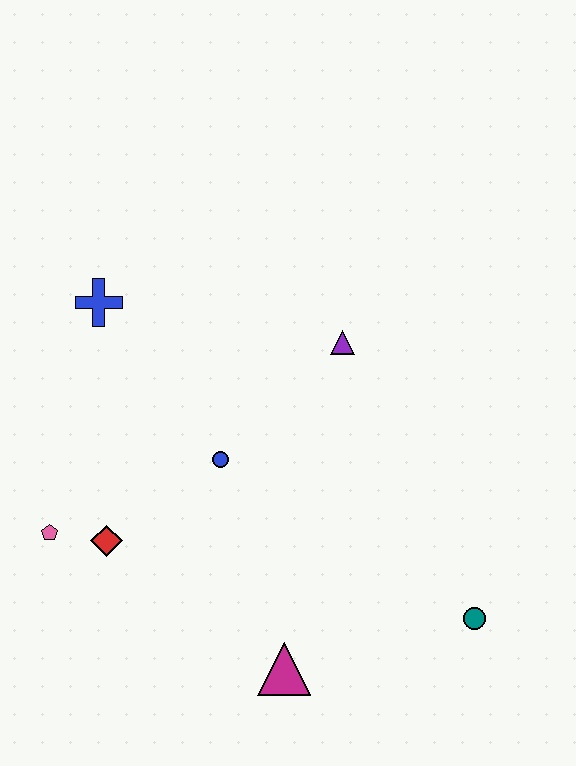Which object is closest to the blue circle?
The red diamond is closest to the blue circle.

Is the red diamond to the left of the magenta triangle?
Yes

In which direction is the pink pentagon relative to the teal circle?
The pink pentagon is to the left of the teal circle.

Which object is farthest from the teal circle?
The blue cross is farthest from the teal circle.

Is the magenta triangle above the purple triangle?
No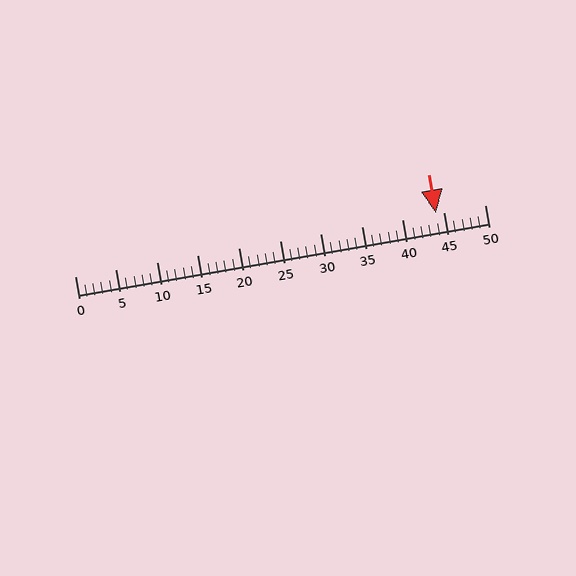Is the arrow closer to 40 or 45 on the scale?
The arrow is closer to 45.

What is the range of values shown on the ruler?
The ruler shows values from 0 to 50.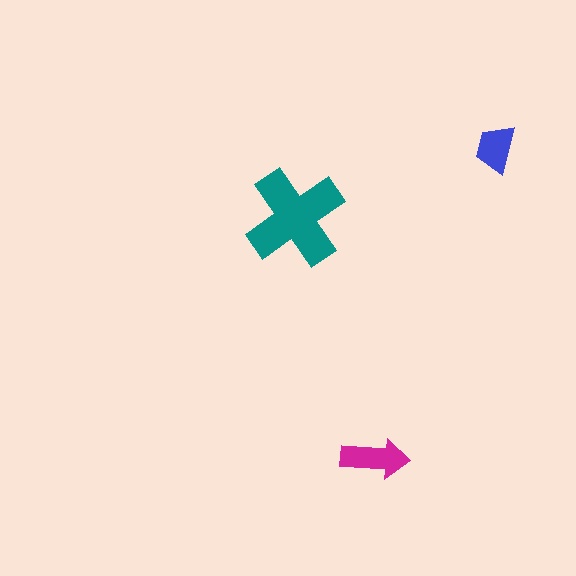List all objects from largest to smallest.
The teal cross, the magenta arrow, the blue trapezoid.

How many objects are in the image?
There are 3 objects in the image.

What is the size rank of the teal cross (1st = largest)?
1st.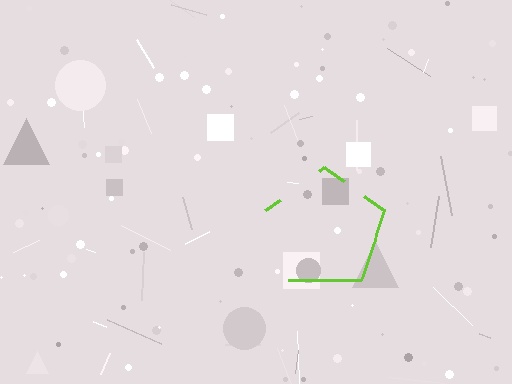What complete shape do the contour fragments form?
The contour fragments form a pentagon.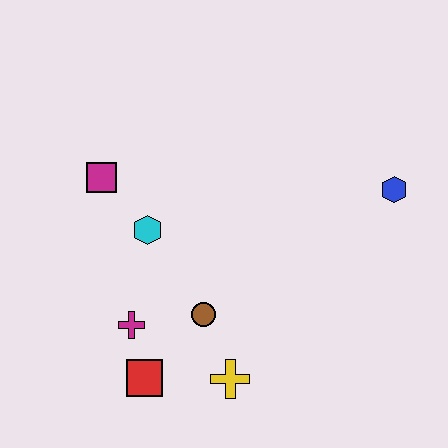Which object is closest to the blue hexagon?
The brown circle is closest to the blue hexagon.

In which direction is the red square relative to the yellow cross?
The red square is to the left of the yellow cross.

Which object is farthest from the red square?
The blue hexagon is farthest from the red square.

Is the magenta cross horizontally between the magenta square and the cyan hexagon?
Yes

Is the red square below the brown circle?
Yes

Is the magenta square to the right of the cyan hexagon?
No